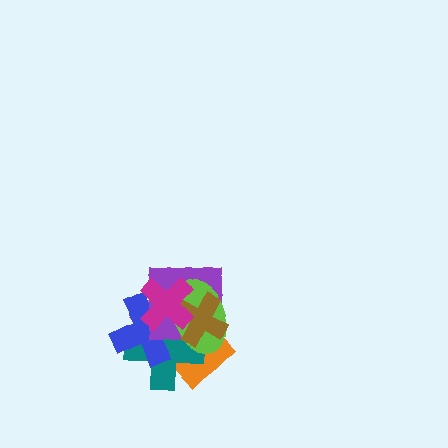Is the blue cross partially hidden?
Yes, it is partially covered by another shape.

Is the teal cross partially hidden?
Yes, it is partially covered by another shape.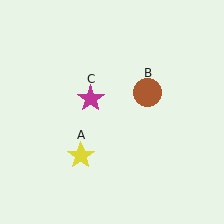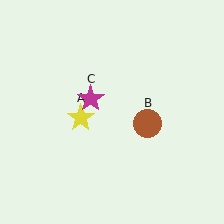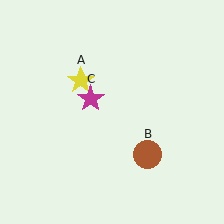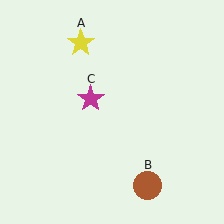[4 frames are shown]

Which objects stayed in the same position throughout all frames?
Magenta star (object C) remained stationary.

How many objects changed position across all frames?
2 objects changed position: yellow star (object A), brown circle (object B).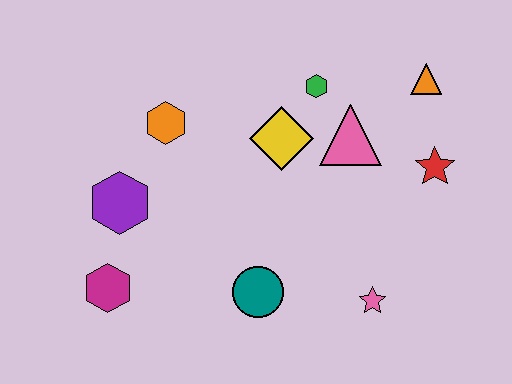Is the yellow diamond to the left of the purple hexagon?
No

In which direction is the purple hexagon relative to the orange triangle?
The purple hexagon is to the left of the orange triangle.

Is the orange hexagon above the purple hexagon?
Yes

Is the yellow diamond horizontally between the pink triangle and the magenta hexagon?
Yes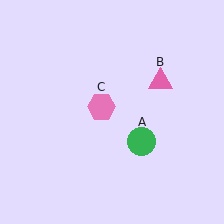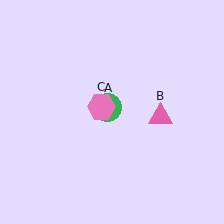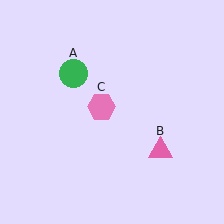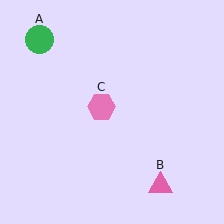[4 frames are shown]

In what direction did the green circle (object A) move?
The green circle (object A) moved up and to the left.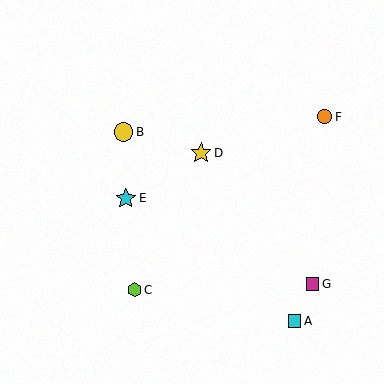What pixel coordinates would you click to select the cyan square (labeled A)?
Click at (295, 321) to select the cyan square A.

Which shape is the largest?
The cyan star (labeled E) is the largest.